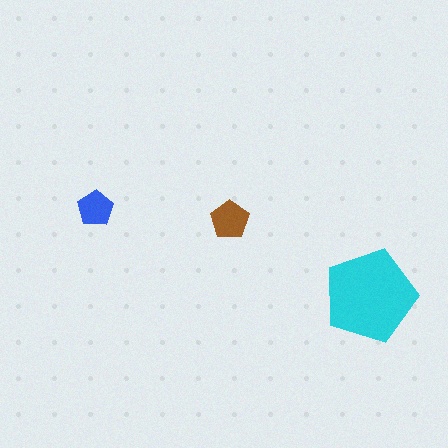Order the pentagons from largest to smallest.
the cyan one, the brown one, the blue one.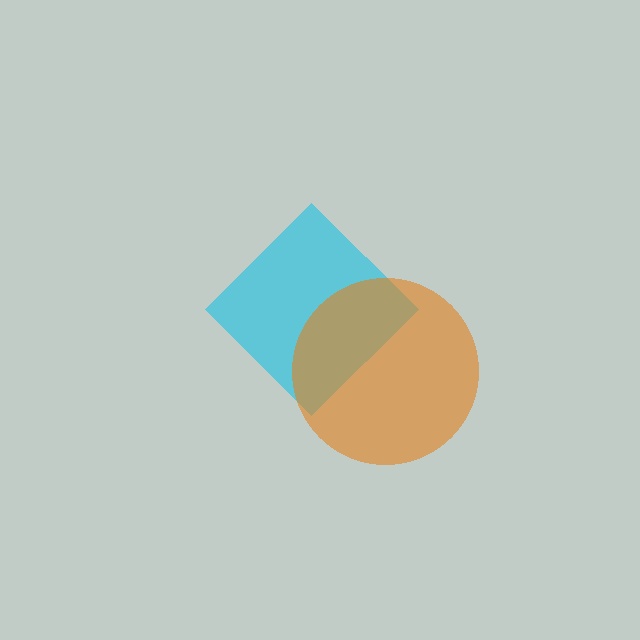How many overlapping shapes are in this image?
There are 2 overlapping shapes in the image.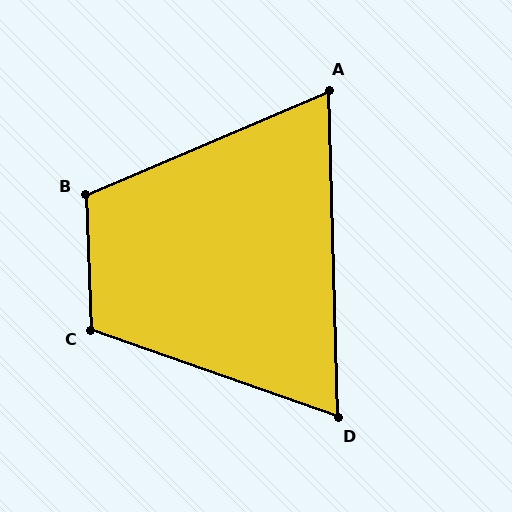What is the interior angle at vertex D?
Approximately 69 degrees (acute).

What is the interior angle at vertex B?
Approximately 111 degrees (obtuse).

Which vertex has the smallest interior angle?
A, at approximately 69 degrees.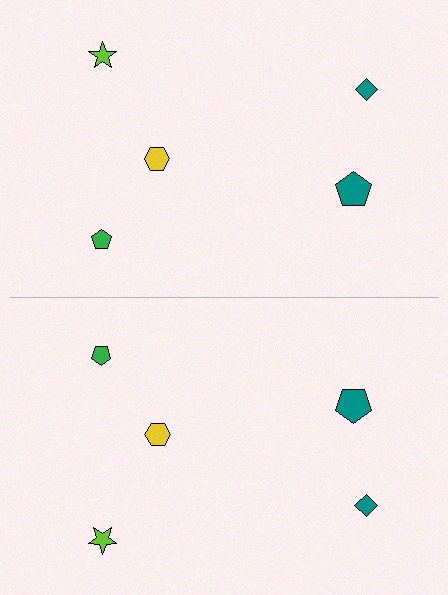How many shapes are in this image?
There are 10 shapes in this image.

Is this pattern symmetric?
Yes, this pattern has bilateral (reflection) symmetry.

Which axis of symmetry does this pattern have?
The pattern has a horizontal axis of symmetry running through the center of the image.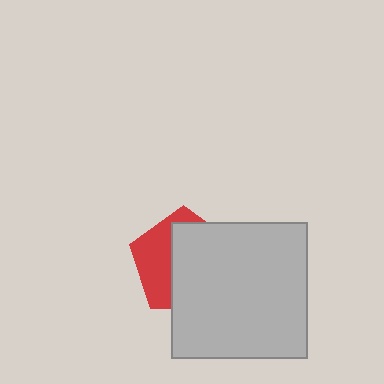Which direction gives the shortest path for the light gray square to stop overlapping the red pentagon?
Moving right gives the shortest separation.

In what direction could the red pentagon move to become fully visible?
The red pentagon could move left. That would shift it out from behind the light gray square entirely.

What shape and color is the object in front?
The object in front is a light gray square.